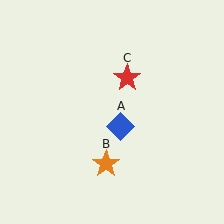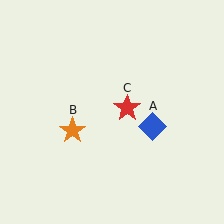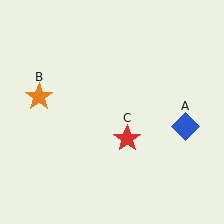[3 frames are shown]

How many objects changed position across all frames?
3 objects changed position: blue diamond (object A), orange star (object B), red star (object C).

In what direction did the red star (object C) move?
The red star (object C) moved down.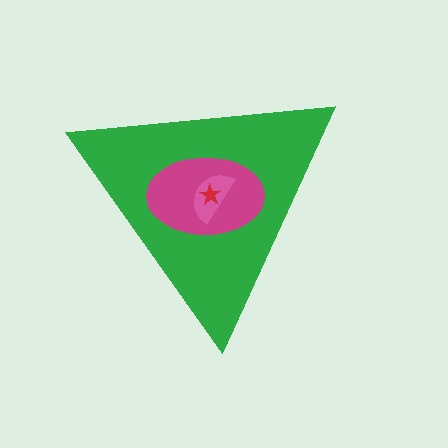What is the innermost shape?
The red star.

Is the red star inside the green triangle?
Yes.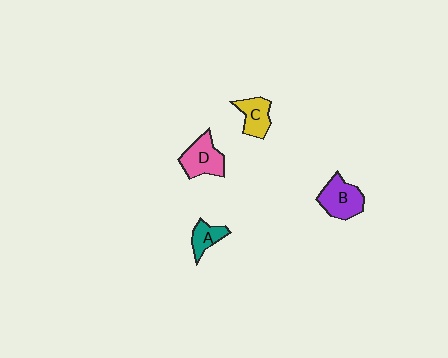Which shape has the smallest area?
Shape A (teal).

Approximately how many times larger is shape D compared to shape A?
Approximately 1.7 times.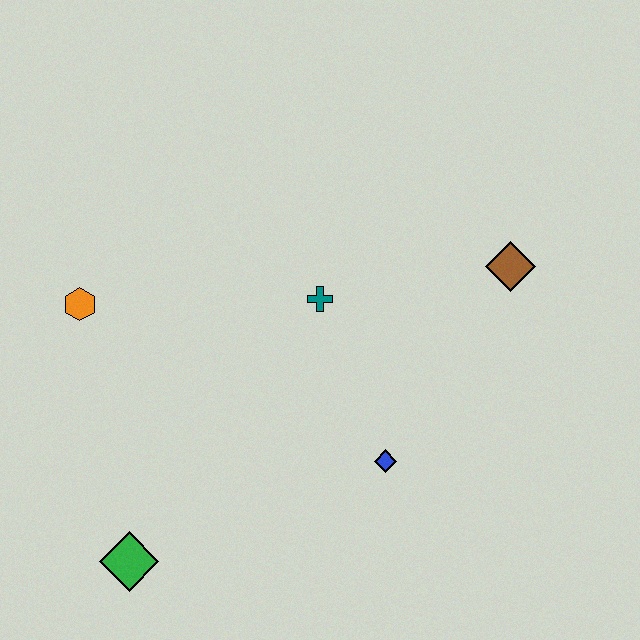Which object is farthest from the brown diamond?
The green diamond is farthest from the brown diamond.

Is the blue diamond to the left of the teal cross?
No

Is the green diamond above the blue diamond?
No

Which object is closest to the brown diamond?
The teal cross is closest to the brown diamond.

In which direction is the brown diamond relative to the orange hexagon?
The brown diamond is to the right of the orange hexagon.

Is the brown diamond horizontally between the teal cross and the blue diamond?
No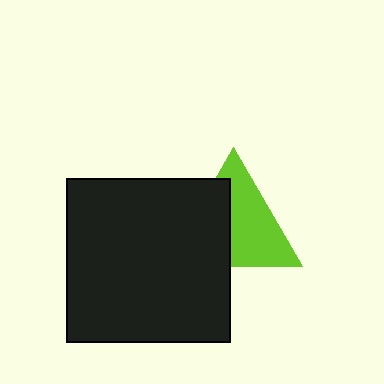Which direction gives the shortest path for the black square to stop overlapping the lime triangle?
Moving left gives the shortest separation.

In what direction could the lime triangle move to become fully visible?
The lime triangle could move right. That would shift it out from behind the black square entirely.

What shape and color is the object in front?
The object in front is a black square.